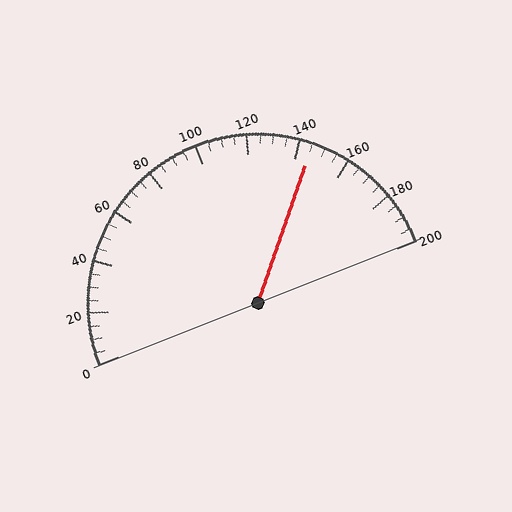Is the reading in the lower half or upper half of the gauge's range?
The reading is in the upper half of the range (0 to 200).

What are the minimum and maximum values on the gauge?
The gauge ranges from 0 to 200.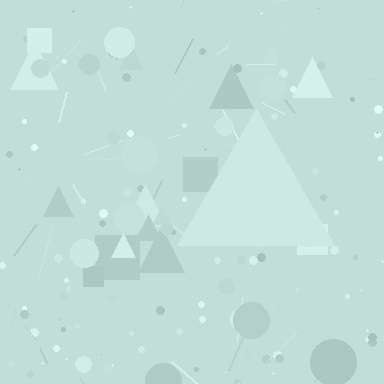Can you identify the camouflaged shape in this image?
The camouflaged shape is a triangle.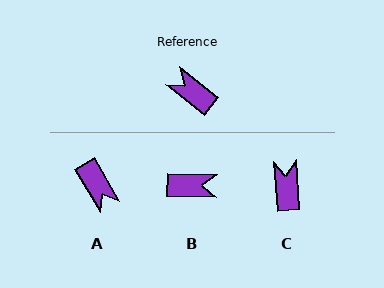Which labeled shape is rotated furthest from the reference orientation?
A, about 158 degrees away.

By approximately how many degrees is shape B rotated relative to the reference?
Approximately 143 degrees clockwise.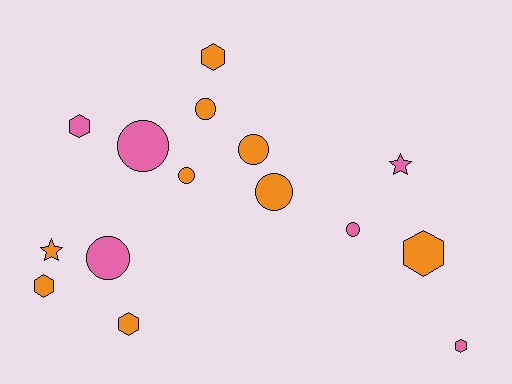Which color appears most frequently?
Orange, with 9 objects.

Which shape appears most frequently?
Circle, with 7 objects.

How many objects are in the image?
There are 15 objects.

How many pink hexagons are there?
There are 2 pink hexagons.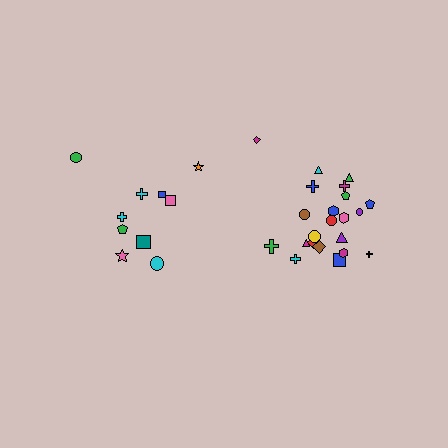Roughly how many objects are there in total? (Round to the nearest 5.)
Roughly 30 objects in total.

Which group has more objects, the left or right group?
The right group.